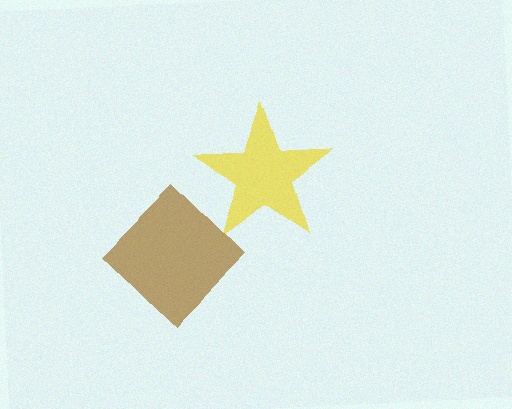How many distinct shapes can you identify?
There are 2 distinct shapes: a yellow star, a brown diamond.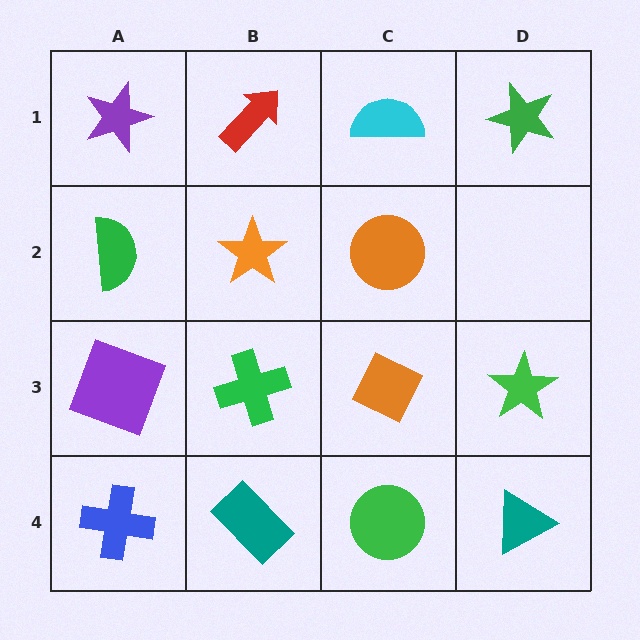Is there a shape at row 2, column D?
No, that cell is empty.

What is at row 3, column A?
A purple square.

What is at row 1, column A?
A purple star.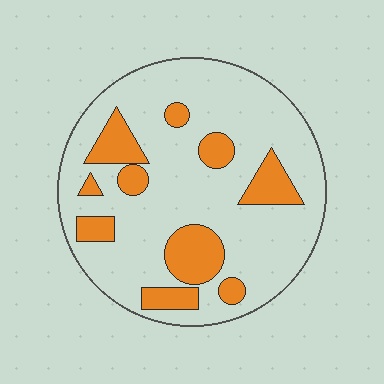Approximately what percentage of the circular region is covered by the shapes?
Approximately 20%.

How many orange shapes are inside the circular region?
10.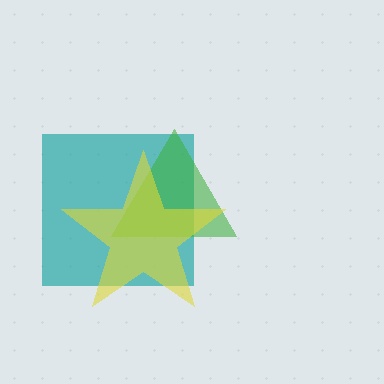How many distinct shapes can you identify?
There are 3 distinct shapes: a teal square, a green triangle, a yellow star.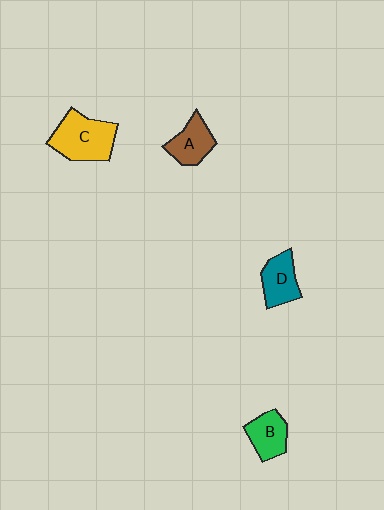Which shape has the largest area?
Shape C (yellow).